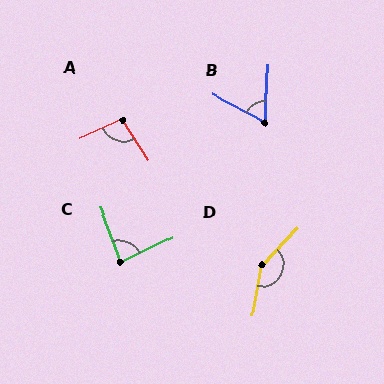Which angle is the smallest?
B, at approximately 65 degrees.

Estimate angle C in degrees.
Approximately 85 degrees.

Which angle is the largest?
D, at approximately 146 degrees.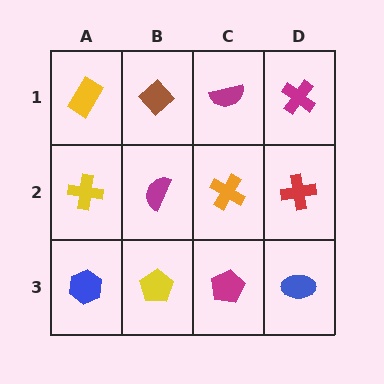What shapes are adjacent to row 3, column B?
A magenta semicircle (row 2, column B), a blue hexagon (row 3, column A), a magenta pentagon (row 3, column C).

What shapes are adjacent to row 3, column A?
A yellow cross (row 2, column A), a yellow pentagon (row 3, column B).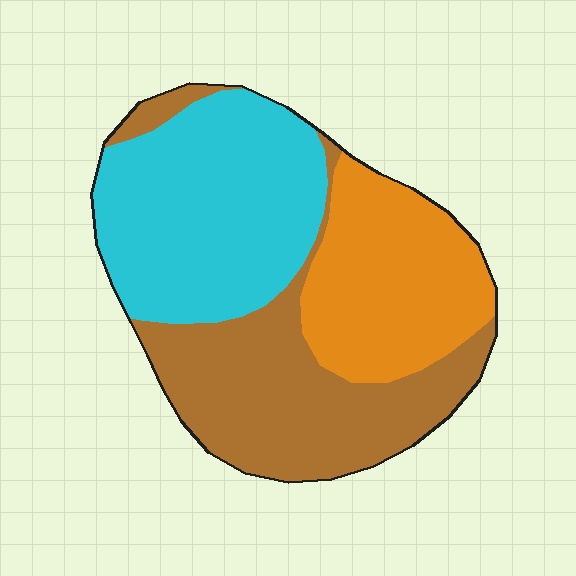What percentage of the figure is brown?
Brown covers 36% of the figure.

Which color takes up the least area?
Orange, at roughly 25%.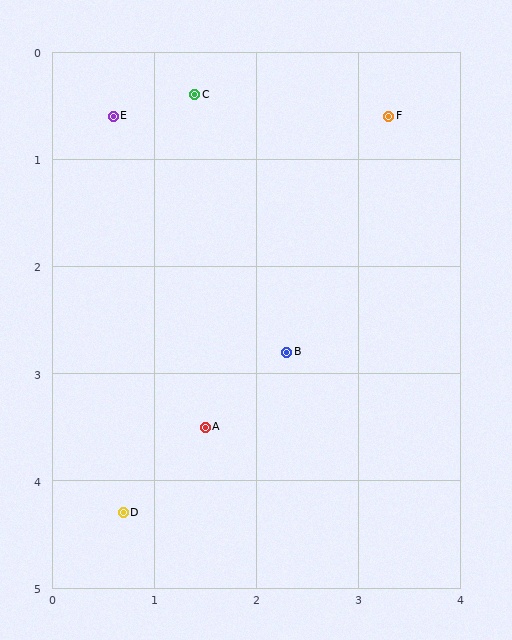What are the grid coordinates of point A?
Point A is at approximately (1.5, 3.5).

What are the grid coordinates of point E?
Point E is at approximately (0.6, 0.6).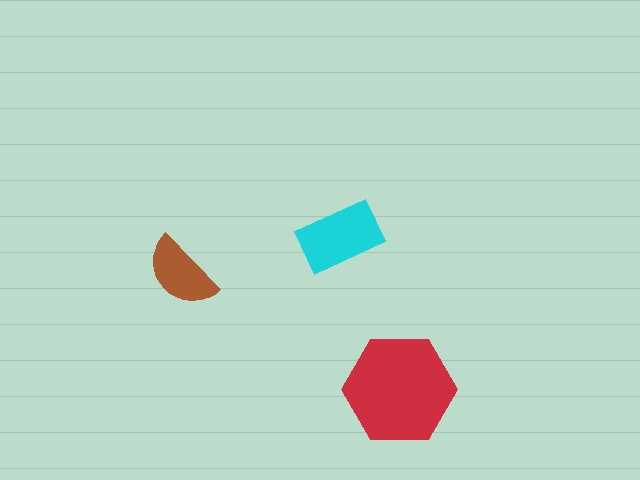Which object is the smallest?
The brown semicircle.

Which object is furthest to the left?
The brown semicircle is leftmost.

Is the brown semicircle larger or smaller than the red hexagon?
Smaller.